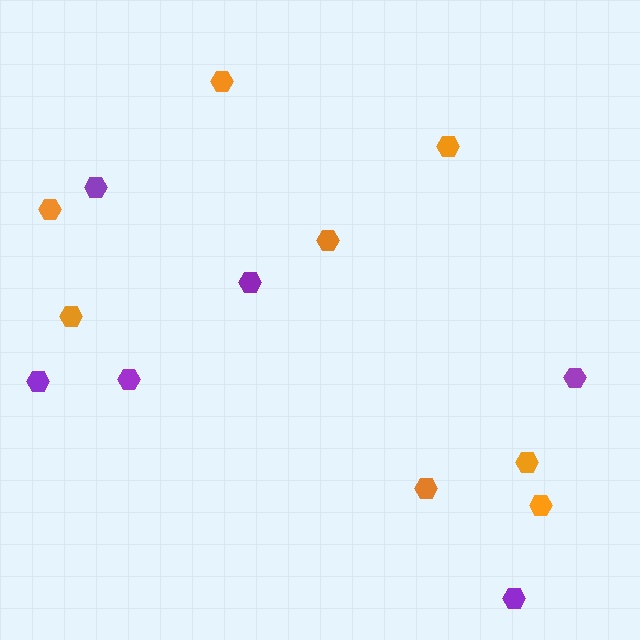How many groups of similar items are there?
There are 2 groups: one group of orange hexagons (8) and one group of purple hexagons (6).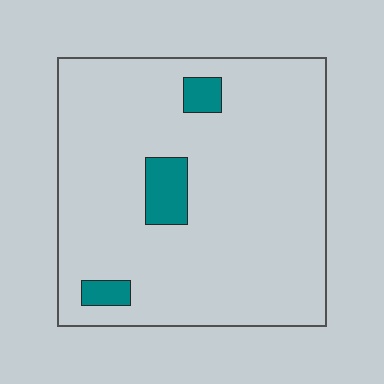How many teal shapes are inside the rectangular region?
3.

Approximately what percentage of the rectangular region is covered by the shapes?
Approximately 10%.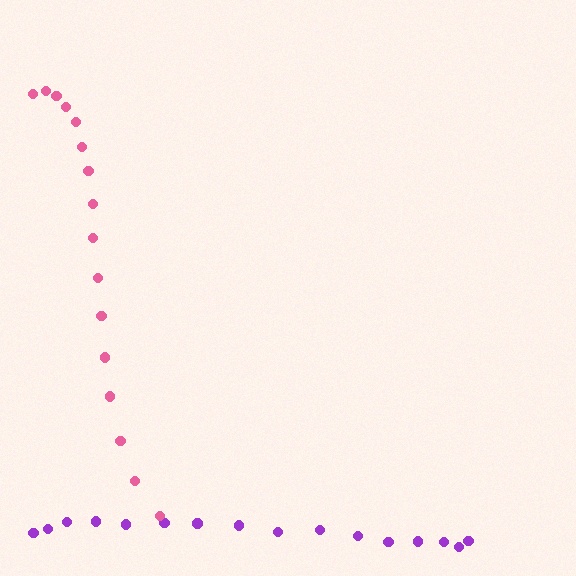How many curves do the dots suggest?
There are 2 distinct paths.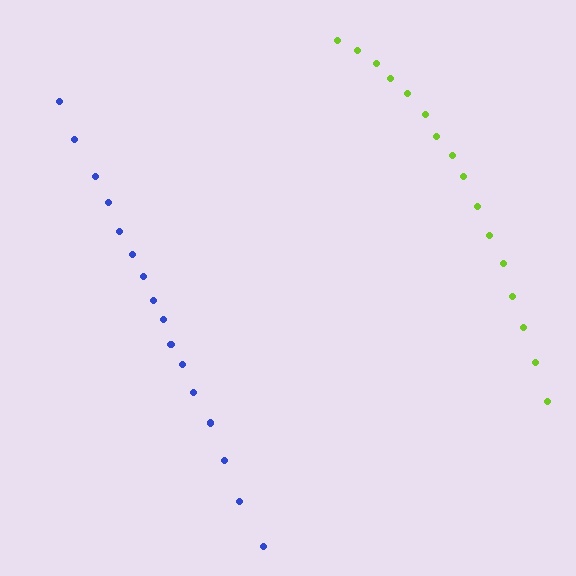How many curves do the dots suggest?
There are 2 distinct paths.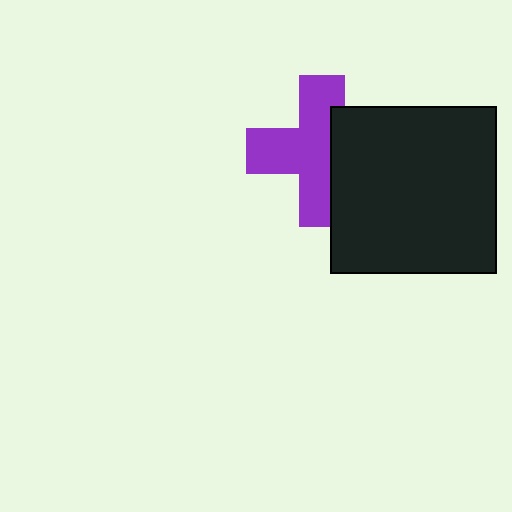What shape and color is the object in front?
The object in front is a black square.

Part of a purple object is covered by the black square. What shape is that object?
It is a cross.